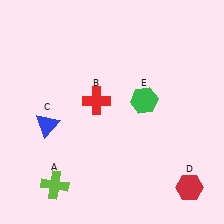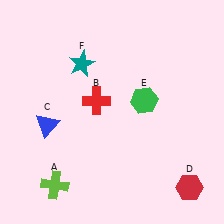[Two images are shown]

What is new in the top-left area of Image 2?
A teal star (F) was added in the top-left area of Image 2.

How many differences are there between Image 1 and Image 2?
There is 1 difference between the two images.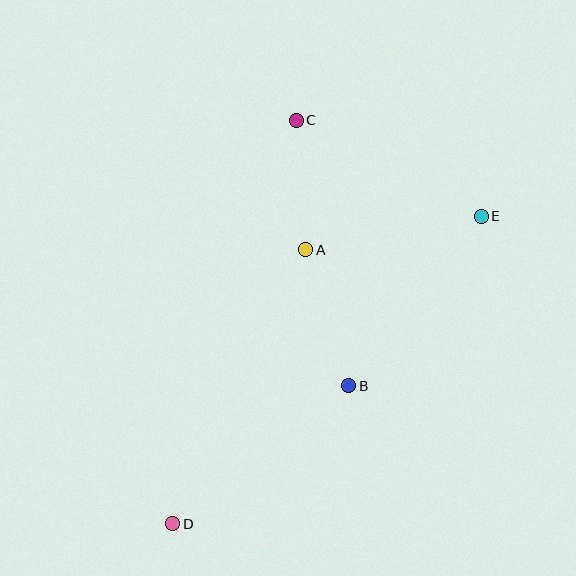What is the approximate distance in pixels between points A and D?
The distance between A and D is approximately 304 pixels.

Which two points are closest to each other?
Points A and C are closest to each other.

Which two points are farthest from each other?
Points D and E are farthest from each other.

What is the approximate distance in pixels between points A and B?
The distance between A and B is approximately 143 pixels.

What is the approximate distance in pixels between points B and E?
The distance between B and E is approximately 215 pixels.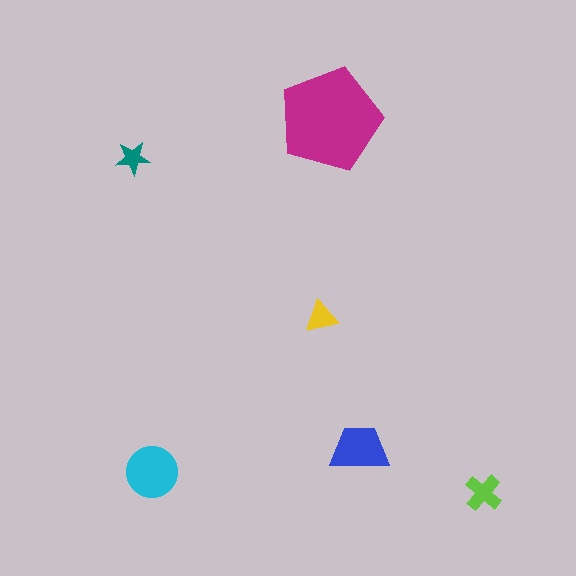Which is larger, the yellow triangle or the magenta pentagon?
The magenta pentagon.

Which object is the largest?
The magenta pentagon.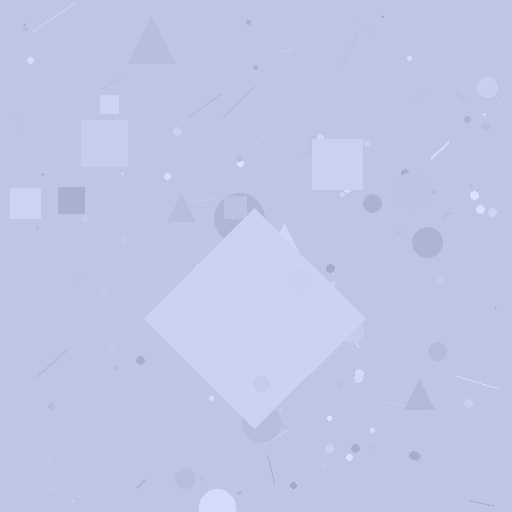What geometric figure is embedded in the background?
A diamond is embedded in the background.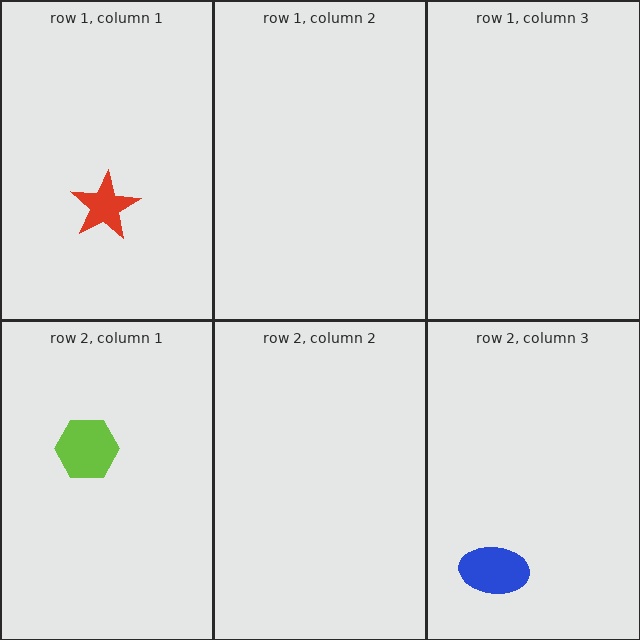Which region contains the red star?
The row 1, column 1 region.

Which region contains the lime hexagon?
The row 2, column 1 region.